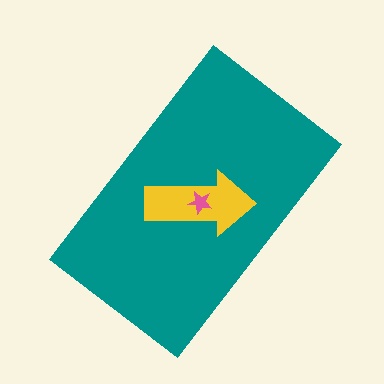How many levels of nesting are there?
3.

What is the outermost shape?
The teal rectangle.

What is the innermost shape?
The pink star.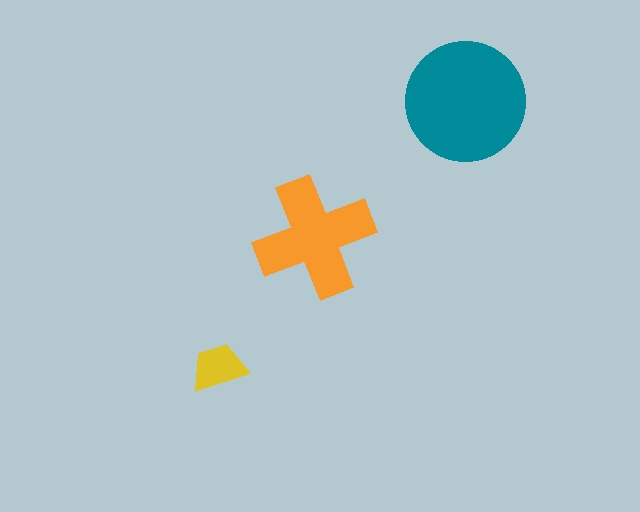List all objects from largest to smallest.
The teal circle, the orange cross, the yellow trapezoid.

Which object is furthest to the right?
The teal circle is rightmost.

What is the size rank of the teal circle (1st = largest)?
1st.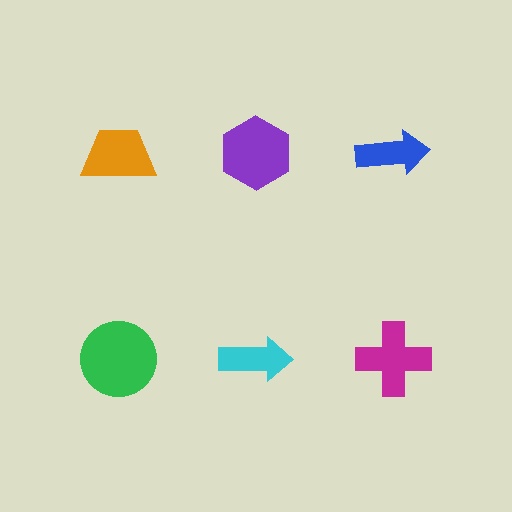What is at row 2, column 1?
A green circle.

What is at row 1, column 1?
An orange trapezoid.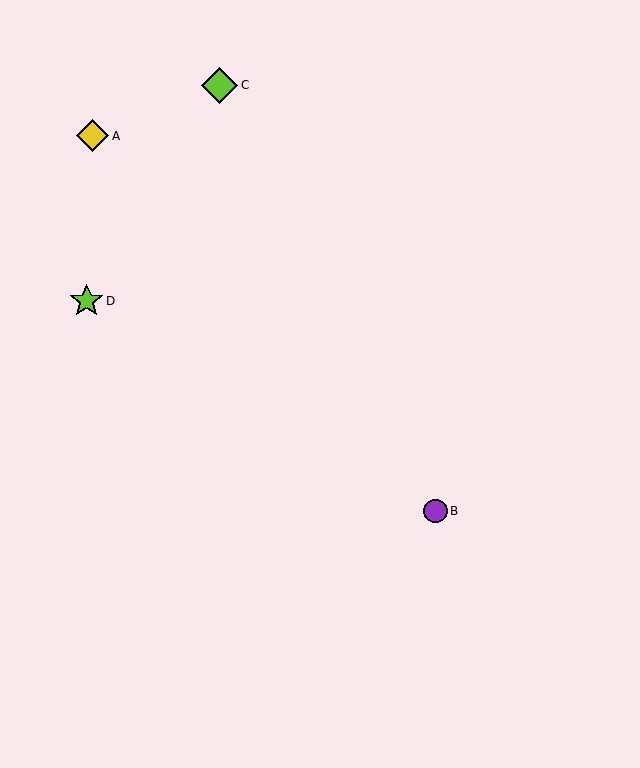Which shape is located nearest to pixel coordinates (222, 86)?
The lime diamond (labeled C) at (220, 85) is nearest to that location.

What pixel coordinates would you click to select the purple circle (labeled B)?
Click at (436, 511) to select the purple circle B.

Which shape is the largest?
The lime diamond (labeled C) is the largest.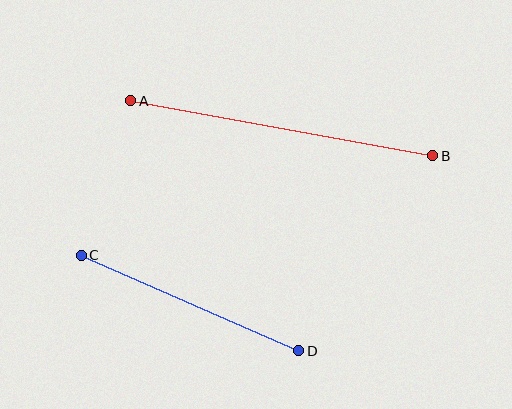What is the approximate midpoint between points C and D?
The midpoint is at approximately (190, 303) pixels.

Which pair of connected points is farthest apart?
Points A and B are farthest apart.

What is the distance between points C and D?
The distance is approximately 237 pixels.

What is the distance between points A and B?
The distance is approximately 307 pixels.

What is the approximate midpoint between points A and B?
The midpoint is at approximately (282, 128) pixels.